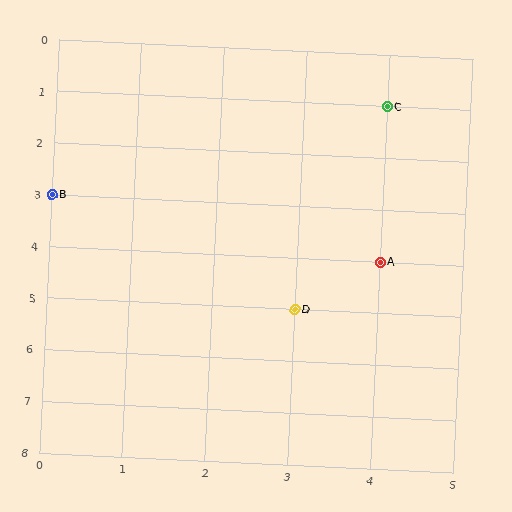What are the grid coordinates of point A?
Point A is at grid coordinates (4, 4).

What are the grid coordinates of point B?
Point B is at grid coordinates (0, 3).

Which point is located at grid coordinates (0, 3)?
Point B is at (0, 3).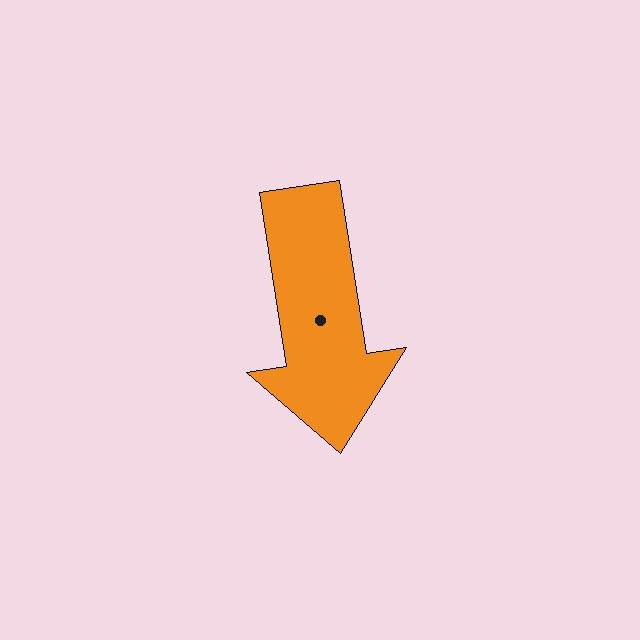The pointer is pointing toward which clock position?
Roughly 6 o'clock.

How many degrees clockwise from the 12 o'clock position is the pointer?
Approximately 171 degrees.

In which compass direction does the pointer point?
South.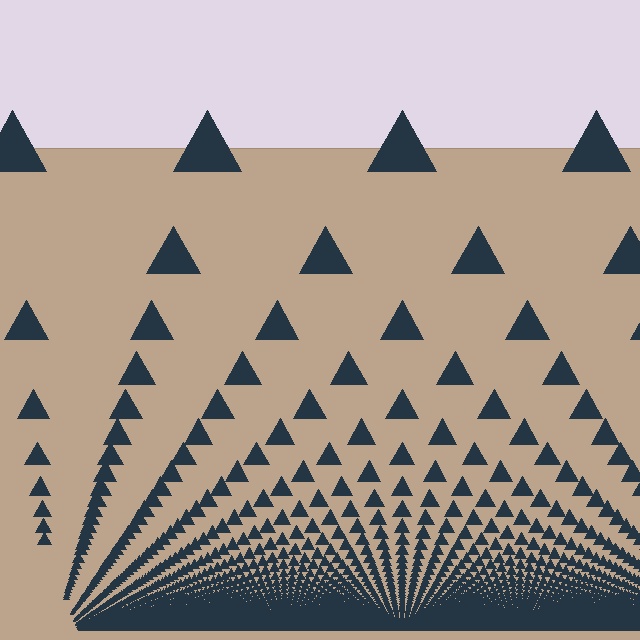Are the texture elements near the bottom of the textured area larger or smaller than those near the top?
Smaller. The gradient is inverted — elements near the bottom are smaller and denser.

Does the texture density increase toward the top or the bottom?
Density increases toward the bottom.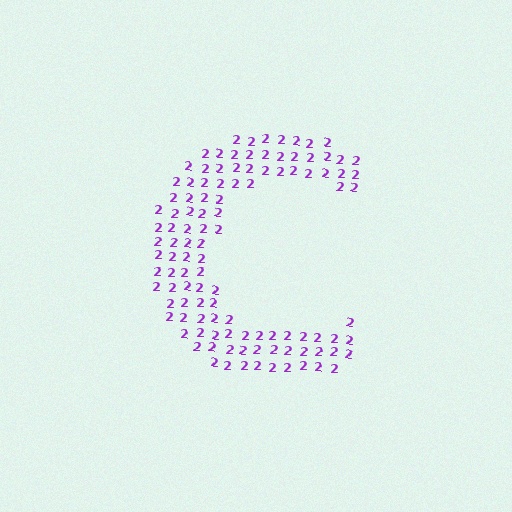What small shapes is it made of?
It is made of small digit 2's.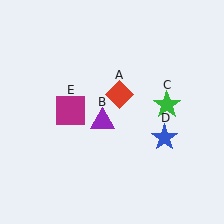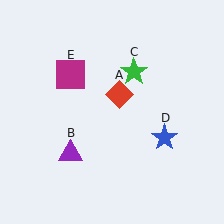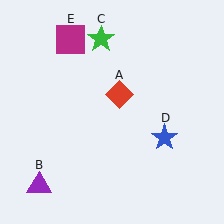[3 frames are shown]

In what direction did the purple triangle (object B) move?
The purple triangle (object B) moved down and to the left.